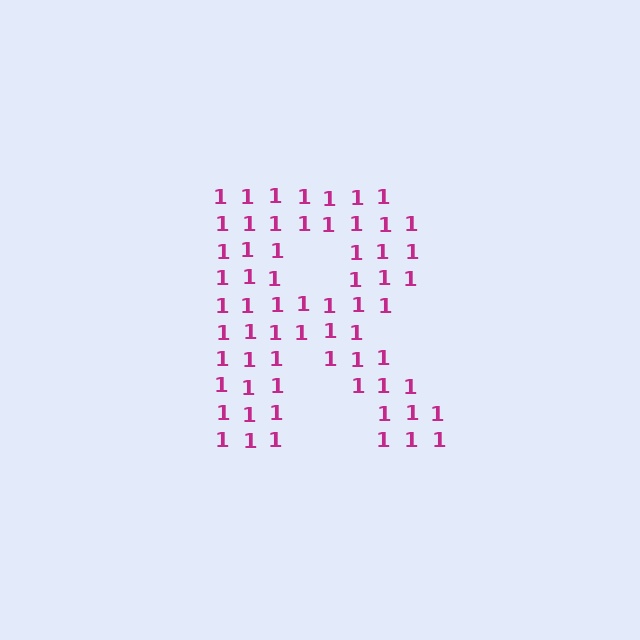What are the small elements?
The small elements are digit 1's.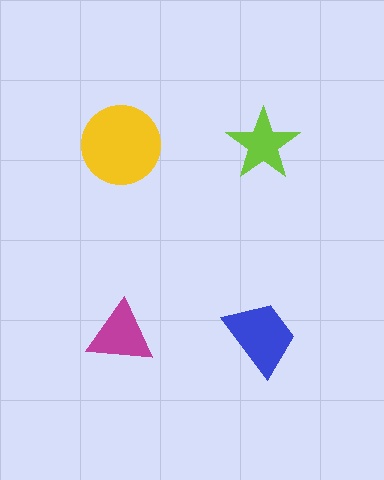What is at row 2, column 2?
A blue trapezoid.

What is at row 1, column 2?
A lime star.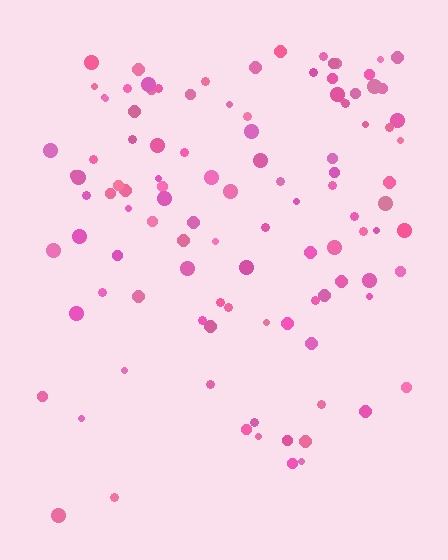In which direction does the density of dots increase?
From bottom to top, with the top side densest.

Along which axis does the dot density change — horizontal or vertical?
Vertical.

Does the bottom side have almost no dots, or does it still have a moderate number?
Still a moderate number, just noticeably fewer than the top.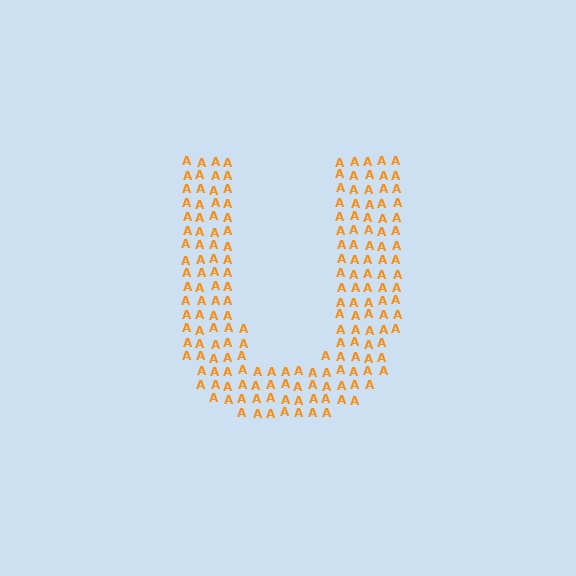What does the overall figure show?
The overall figure shows the letter U.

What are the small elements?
The small elements are letter A's.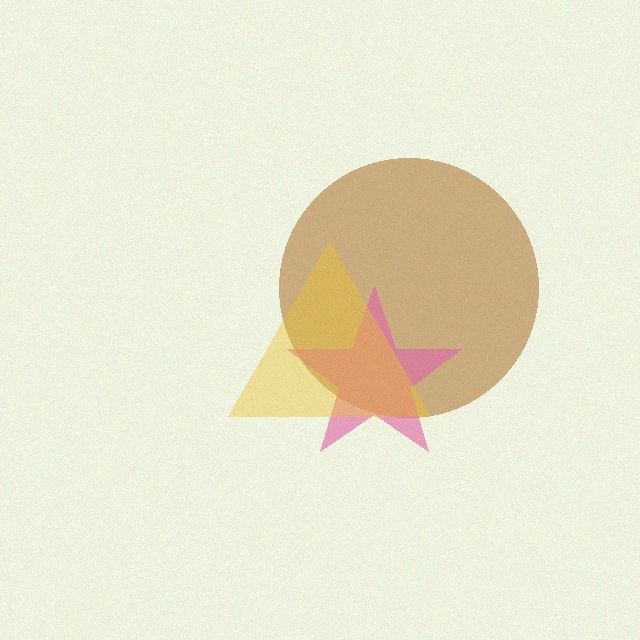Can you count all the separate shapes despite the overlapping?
Yes, there are 3 separate shapes.